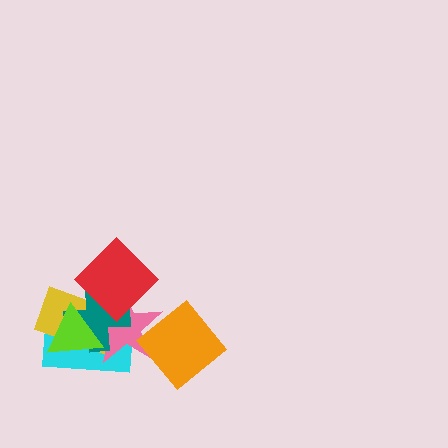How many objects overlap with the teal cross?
5 objects overlap with the teal cross.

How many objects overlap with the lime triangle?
4 objects overlap with the lime triangle.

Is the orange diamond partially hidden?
No, no other shape covers it.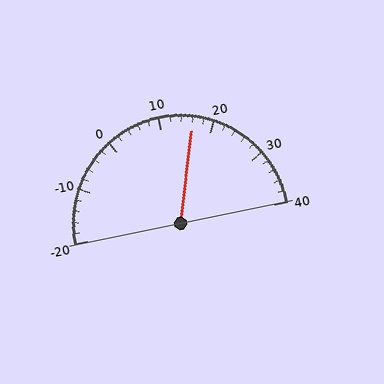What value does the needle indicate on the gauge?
The needle indicates approximately 16.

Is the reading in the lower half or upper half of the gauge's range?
The reading is in the upper half of the range (-20 to 40).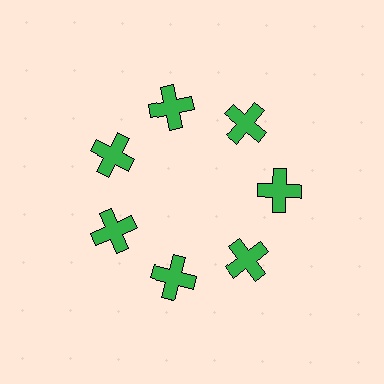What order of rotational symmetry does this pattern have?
This pattern has 7-fold rotational symmetry.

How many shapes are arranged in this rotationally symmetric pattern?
There are 7 shapes, arranged in 7 groups of 1.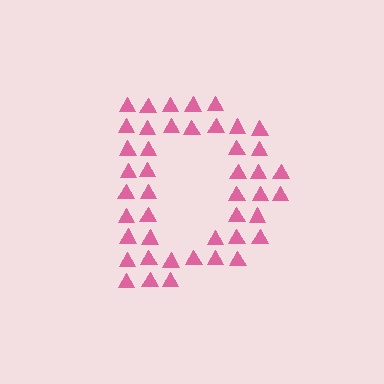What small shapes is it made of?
It is made of small triangles.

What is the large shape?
The large shape is the letter D.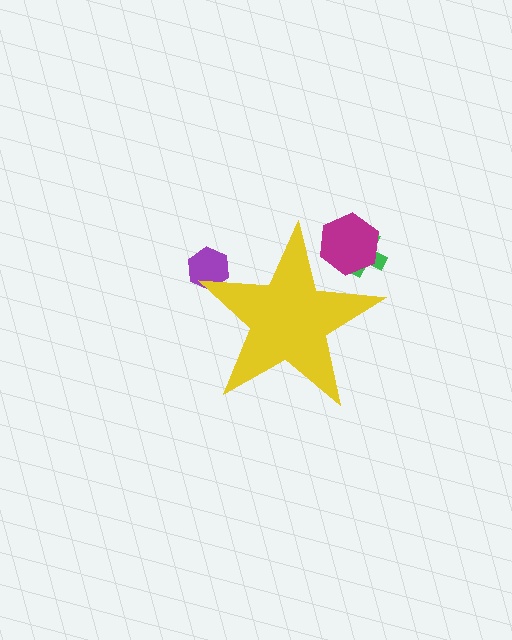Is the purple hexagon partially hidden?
Yes, the purple hexagon is partially hidden behind the yellow star.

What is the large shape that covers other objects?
A yellow star.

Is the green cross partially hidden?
Yes, the green cross is partially hidden behind the yellow star.